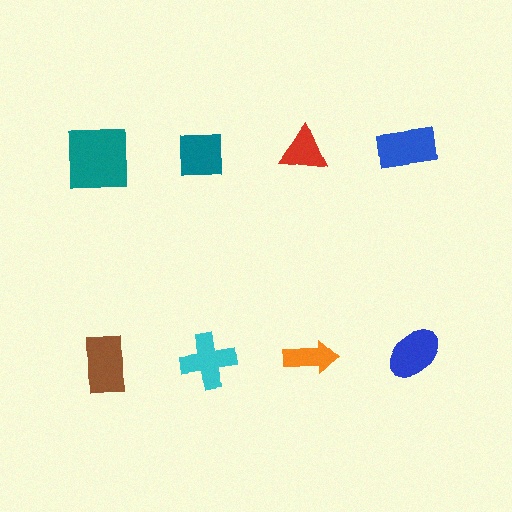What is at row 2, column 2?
A cyan cross.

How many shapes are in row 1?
4 shapes.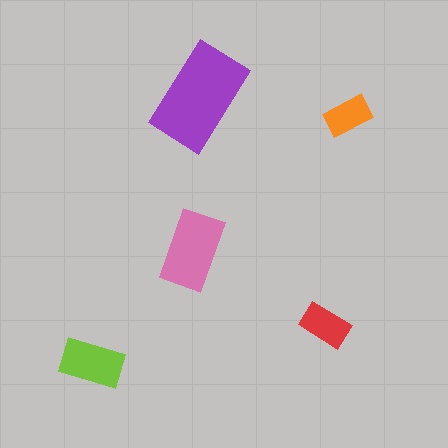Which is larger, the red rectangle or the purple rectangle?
The purple one.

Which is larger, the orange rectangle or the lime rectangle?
The lime one.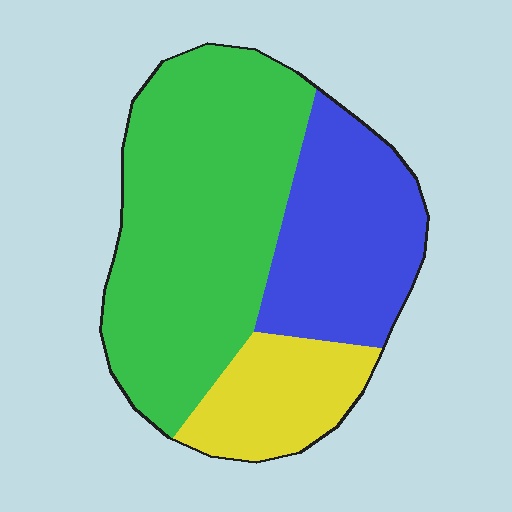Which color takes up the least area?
Yellow, at roughly 15%.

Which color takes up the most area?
Green, at roughly 55%.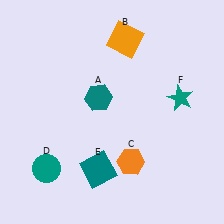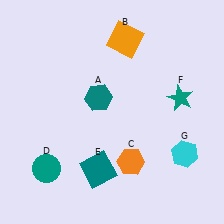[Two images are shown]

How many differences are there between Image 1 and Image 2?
There is 1 difference between the two images.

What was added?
A cyan hexagon (G) was added in Image 2.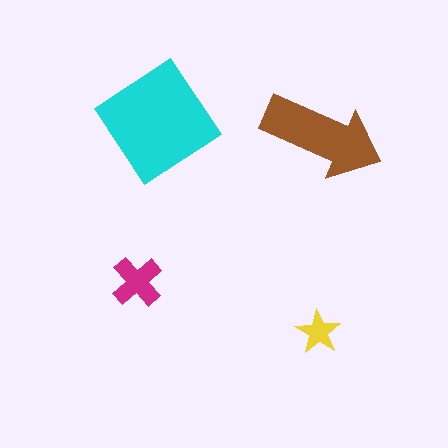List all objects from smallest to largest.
The yellow star, the magenta cross, the brown arrow, the cyan diamond.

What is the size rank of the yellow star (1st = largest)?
4th.